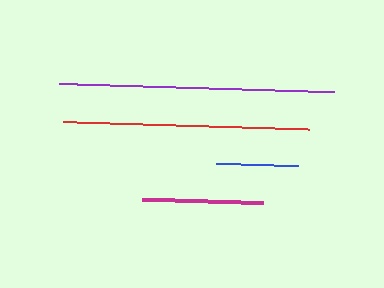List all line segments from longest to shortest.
From longest to shortest: purple, red, magenta, blue.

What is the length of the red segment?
The red segment is approximately 247 pixels long.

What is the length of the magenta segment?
The magenta segment is approximately 121 pixels long.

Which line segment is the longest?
The purple line is the longest at approximately 275 pixels.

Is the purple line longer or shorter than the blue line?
The purple line is longer than the blue line.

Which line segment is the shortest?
The blue line is the shortest at approximately 82 pixels.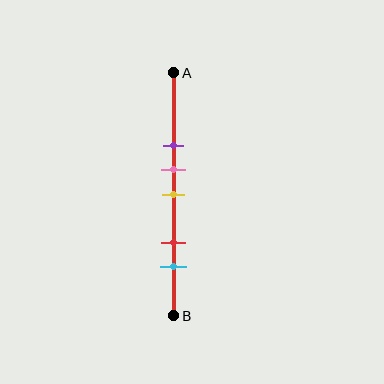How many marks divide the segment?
There are 5 marks dividing the segment.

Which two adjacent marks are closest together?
The pink and yellow marks are the closest adjacent pair.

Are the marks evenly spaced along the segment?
No, the marks are not evenly spaced.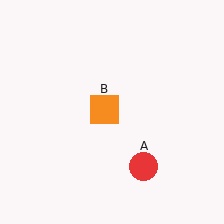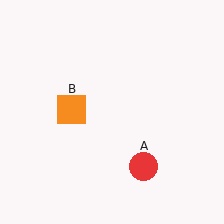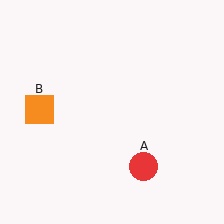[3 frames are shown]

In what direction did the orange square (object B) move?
The orange square (object B) moved left.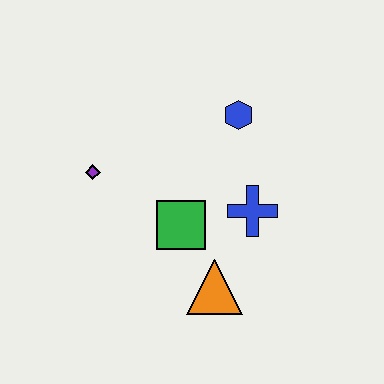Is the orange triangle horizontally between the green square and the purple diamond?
No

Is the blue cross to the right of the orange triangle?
Yes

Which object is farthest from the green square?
The blue hexagon is farthest from the green square.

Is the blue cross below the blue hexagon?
Yes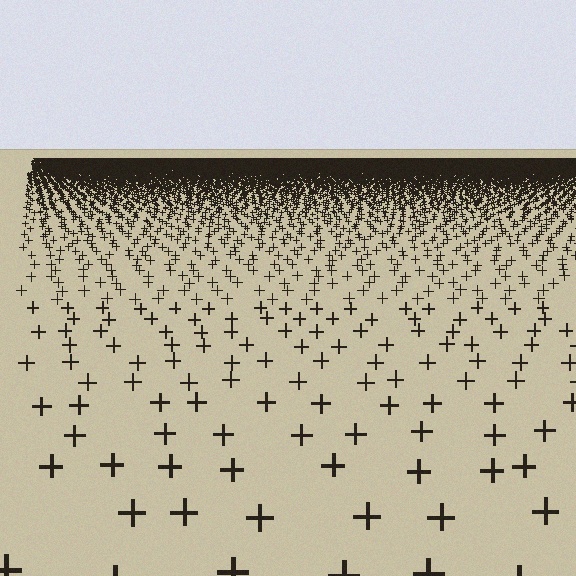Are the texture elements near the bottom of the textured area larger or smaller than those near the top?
Larger. Near the bottom, elements are closer to the viewer and appear at a bigger on-screen size.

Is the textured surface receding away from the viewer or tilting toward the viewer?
The surface is receding away from the viewer. Texture elements get smaller and denser toward the top.